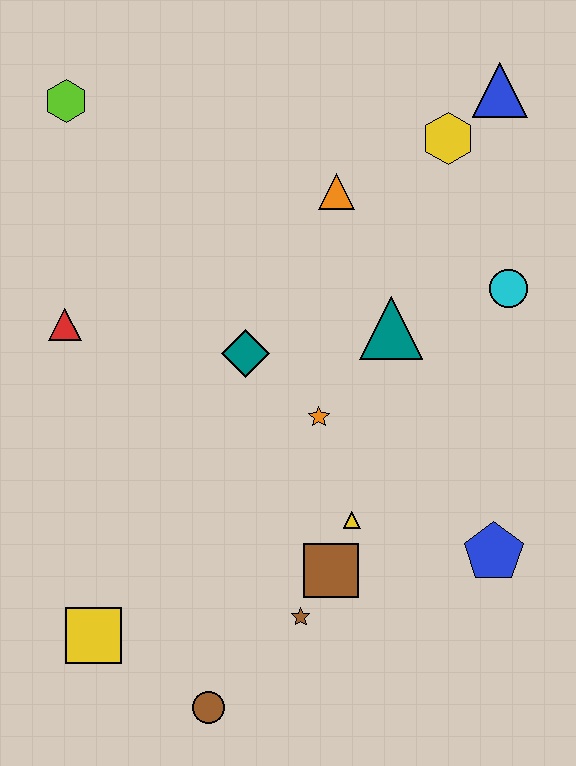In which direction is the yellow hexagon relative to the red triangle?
The yellow hexagon is to the right of the red triangle.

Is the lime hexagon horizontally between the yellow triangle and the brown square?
No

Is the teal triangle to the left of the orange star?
No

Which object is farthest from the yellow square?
The blue triangle is farthest from the yellow square.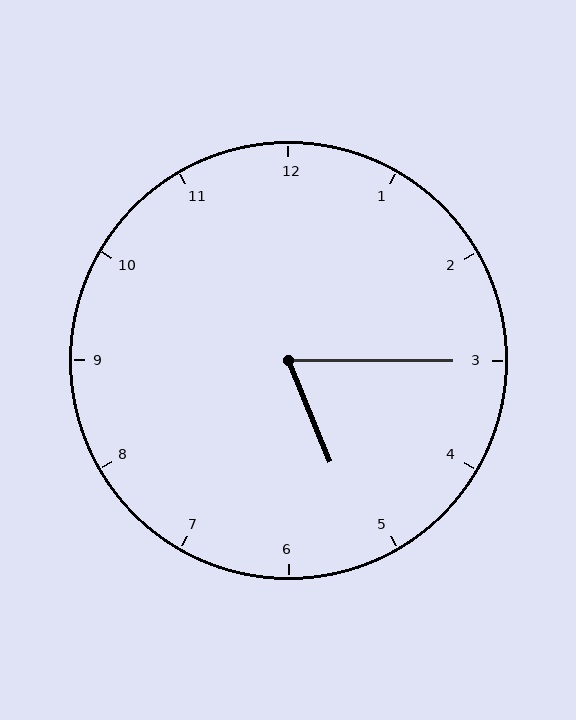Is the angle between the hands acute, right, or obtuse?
It is acute.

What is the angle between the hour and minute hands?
Approximately 68 degrees.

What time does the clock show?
5:15.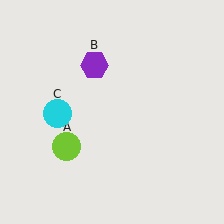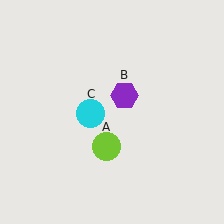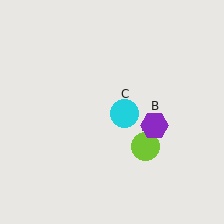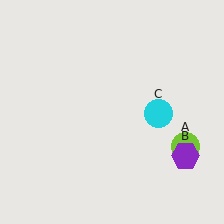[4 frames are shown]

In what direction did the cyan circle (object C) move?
The cyan circle (object C) moved right.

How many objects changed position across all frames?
3 objects changed position: lime circle (object A), purple hexagon (object B), cyan circle (object C).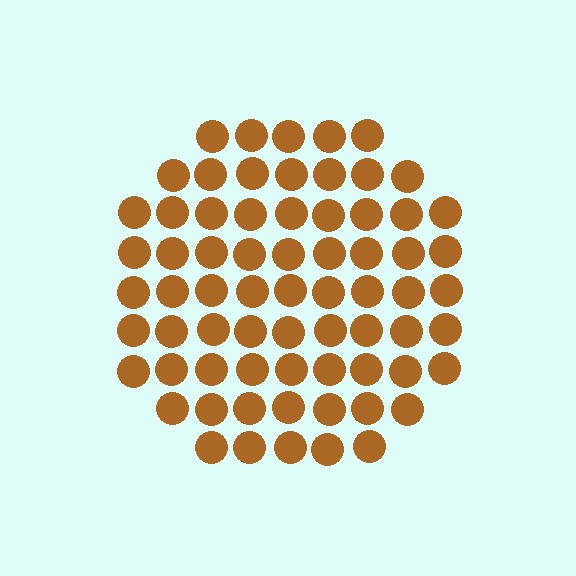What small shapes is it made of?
It is made of small circles.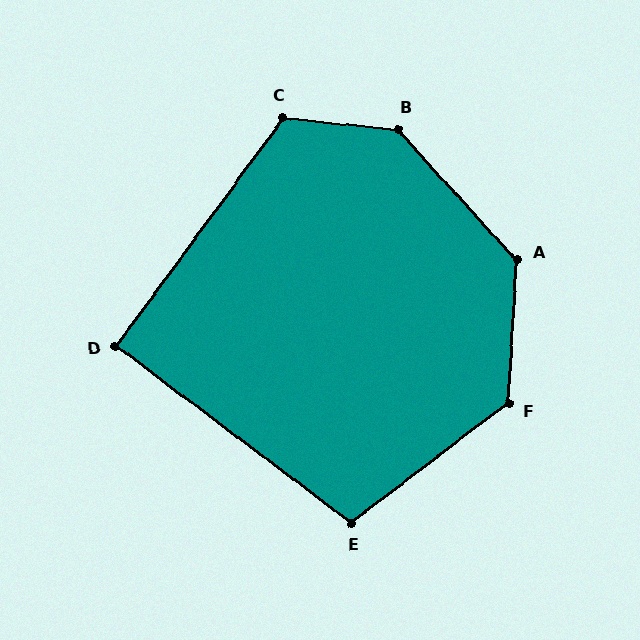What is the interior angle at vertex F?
Approximately 131 degrees (obtuse).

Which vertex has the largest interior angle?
B, at approximately 138 degrees.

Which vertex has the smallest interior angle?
D, at approximately 91 degrees.